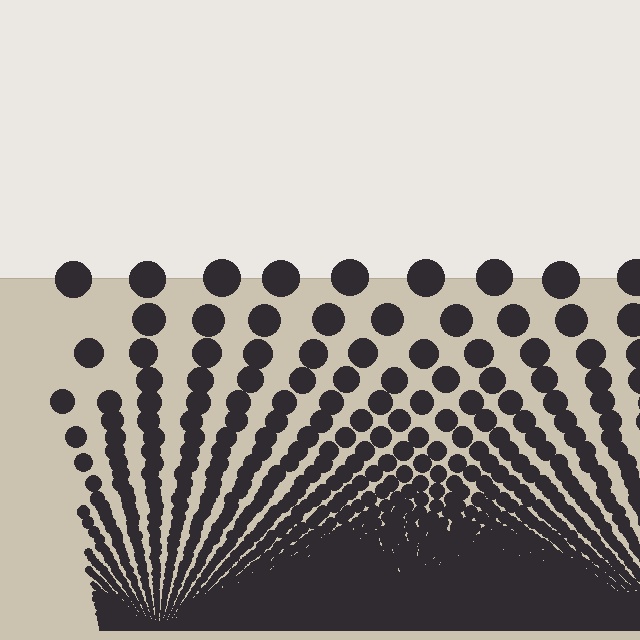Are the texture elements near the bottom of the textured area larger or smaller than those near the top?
Smaller. The gradient is inverted — elements near the bottom are smaller and denser.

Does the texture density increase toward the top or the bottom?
Density increases toward the bottom.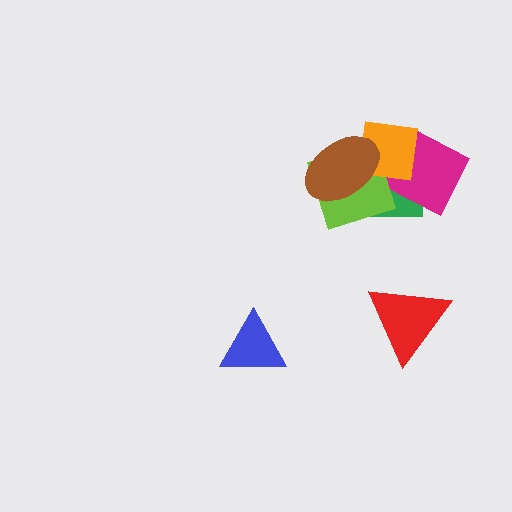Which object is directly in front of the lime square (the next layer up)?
The orange square is directly in front of the lime square.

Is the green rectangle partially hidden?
Yes, it is partially covered by another shape.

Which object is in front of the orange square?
The brown ellipse is in front of the orange square.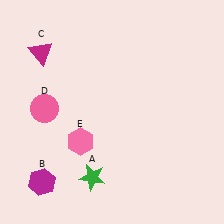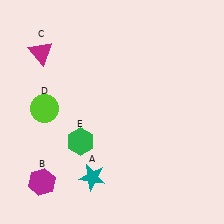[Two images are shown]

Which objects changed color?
A changed from green to teal. D changed from pink to lime. E changed from pink to green.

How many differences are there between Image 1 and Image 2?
There are 3 differences between the two images.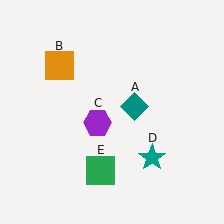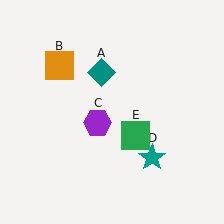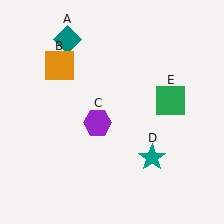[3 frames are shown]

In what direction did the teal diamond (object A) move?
The teal diamond (object A) moved up and to the left.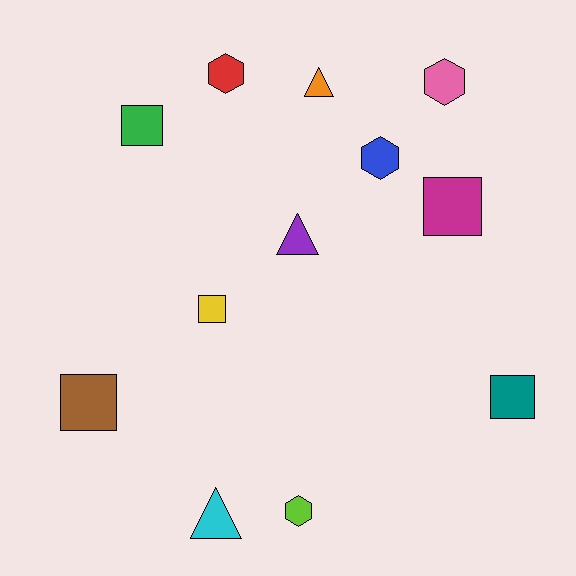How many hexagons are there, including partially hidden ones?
There are 4 hexagons.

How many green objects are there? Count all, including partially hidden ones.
There is 1 green object.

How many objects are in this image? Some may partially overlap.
There are 12 objects.